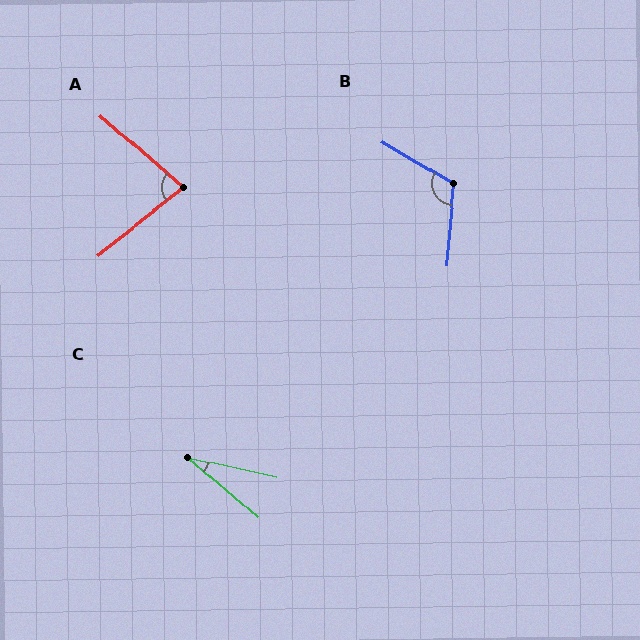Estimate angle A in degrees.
Approximately 79 degrees.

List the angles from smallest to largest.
C (28°), A (79°), B (115°).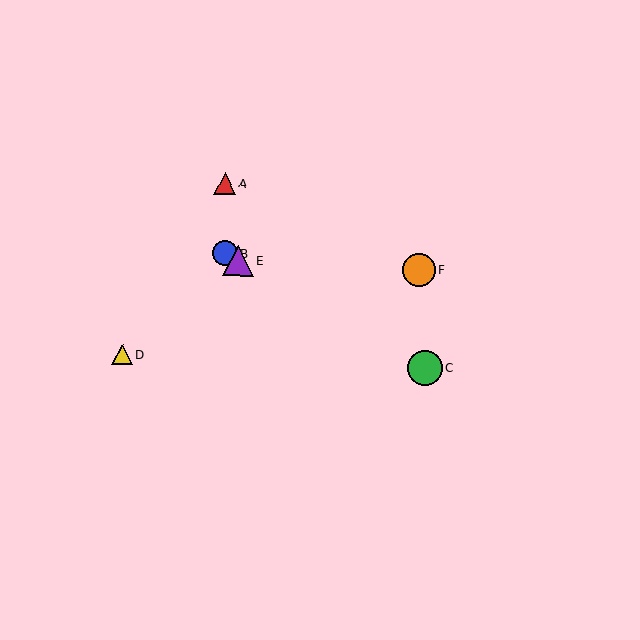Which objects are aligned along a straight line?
Objects B, C, E are aligned along a straight line.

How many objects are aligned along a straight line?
3 objects (B, C, E) are aligned along a straight line.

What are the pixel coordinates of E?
Object E is at (238, 261).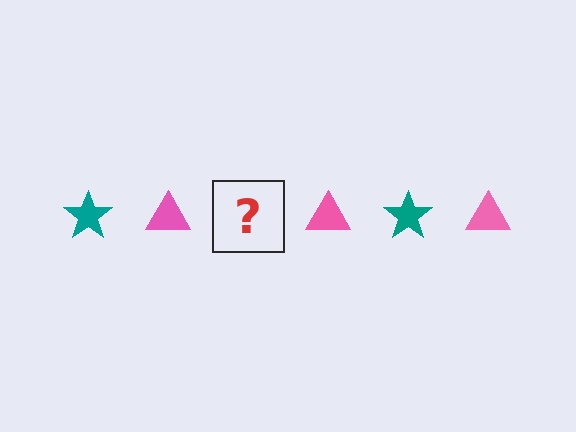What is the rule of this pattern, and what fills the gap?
The rule is that the pattern alternates between teal star and pink triangle. The gap should be filled with a teal star.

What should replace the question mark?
The question mark should be replaced with a teal star.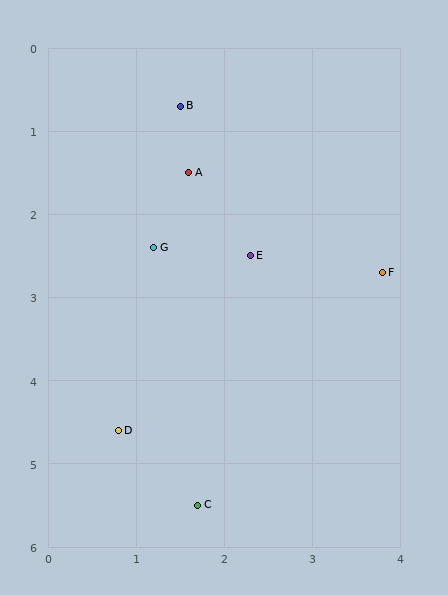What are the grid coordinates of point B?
Point B is at approximately (1.5, 0.7).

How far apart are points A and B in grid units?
Points A and B are about 0.8 grid units apart.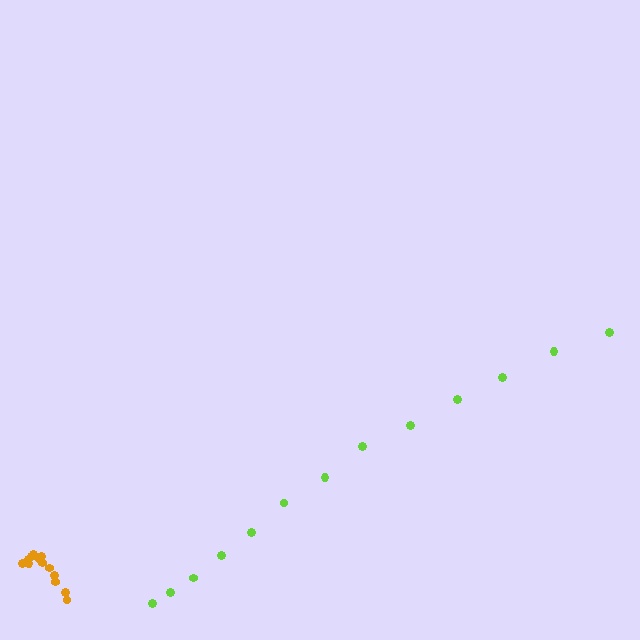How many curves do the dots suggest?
There are 2 distinct paths.